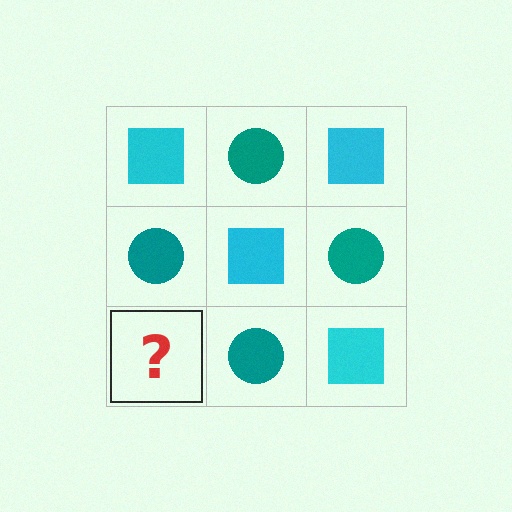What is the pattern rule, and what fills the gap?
The rule is that it alternates cyan square and teal circle in a checkerboard pattern. The gap should be filled with a cyan square.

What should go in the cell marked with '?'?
The missing cell should contain a cyan square.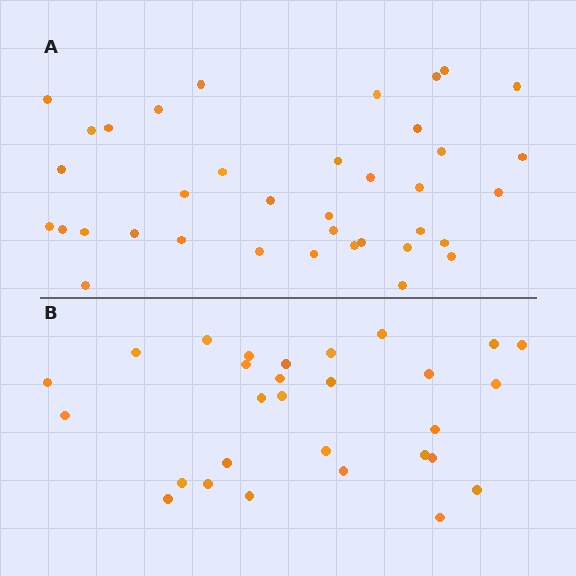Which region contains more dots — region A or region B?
Region A (the top region) has more dots.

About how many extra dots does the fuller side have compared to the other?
Region A has roughly 8 or so more dots than region B.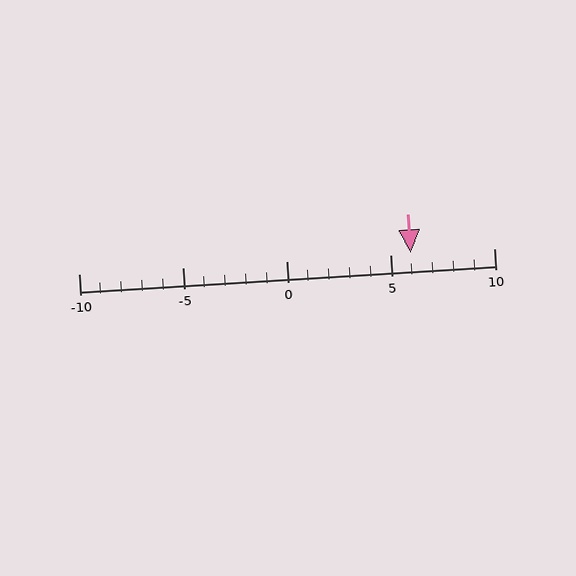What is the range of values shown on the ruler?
The ruler shows values from -10 to 10.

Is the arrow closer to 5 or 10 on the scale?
The arrow is closer to 5.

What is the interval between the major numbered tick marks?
The major tick marks are spaced 5 units apart.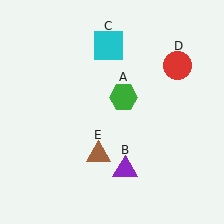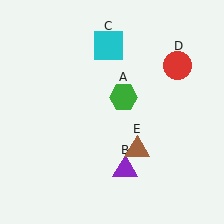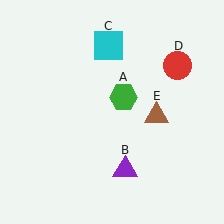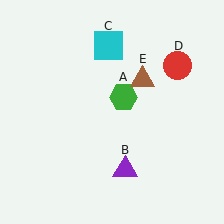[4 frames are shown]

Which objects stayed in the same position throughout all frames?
Green hexagon (object A) and purple triangle (object B) and cyan square (object C) and red circle (object D) remained stationary.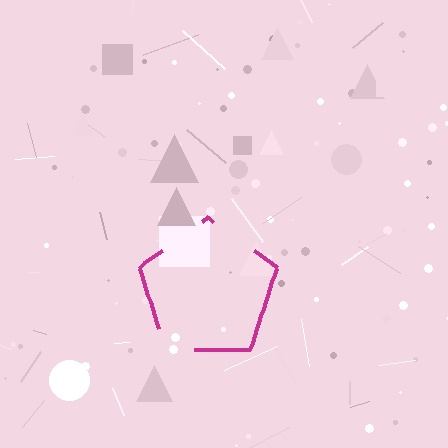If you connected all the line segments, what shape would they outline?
They would outline a pentagon.